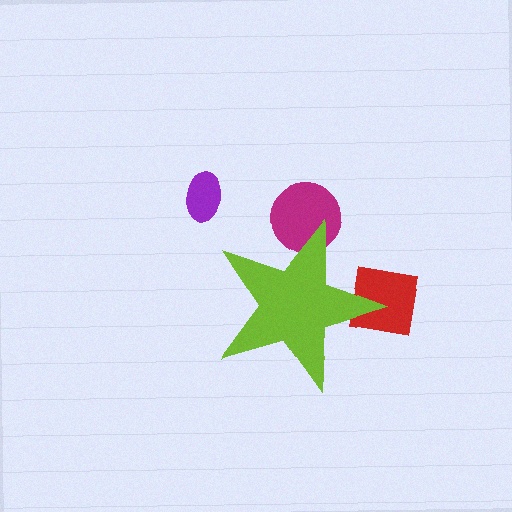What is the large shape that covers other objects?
A lime star.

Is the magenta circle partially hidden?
Yes, the magenta circle is partially hidden behind the lime star.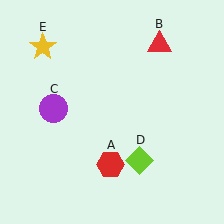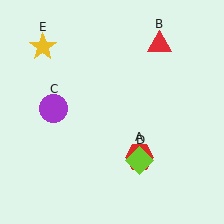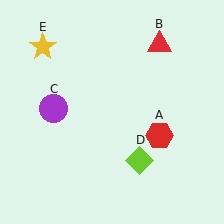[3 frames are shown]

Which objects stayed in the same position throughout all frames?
Red triangle (object B) and purple circle (object C) and lime diamond (object D) and yellow star (object E) remained stationary.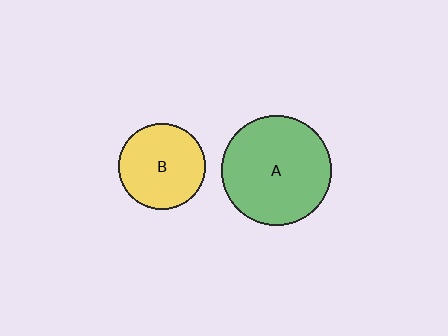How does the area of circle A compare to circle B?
Approximately 1.6 times.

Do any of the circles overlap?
No, none of the circles overlap.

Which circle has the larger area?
Circle A (green).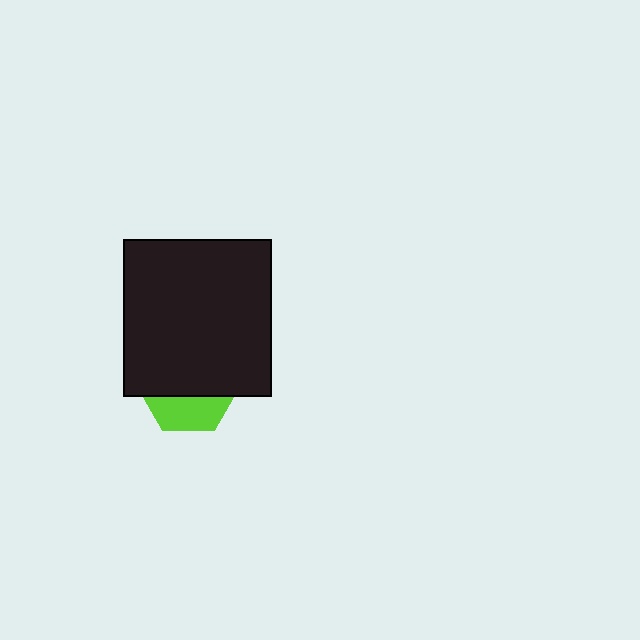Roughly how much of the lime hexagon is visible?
A small part of it is visible (roughly 34%).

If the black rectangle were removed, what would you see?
You would see the complete lime hexagon.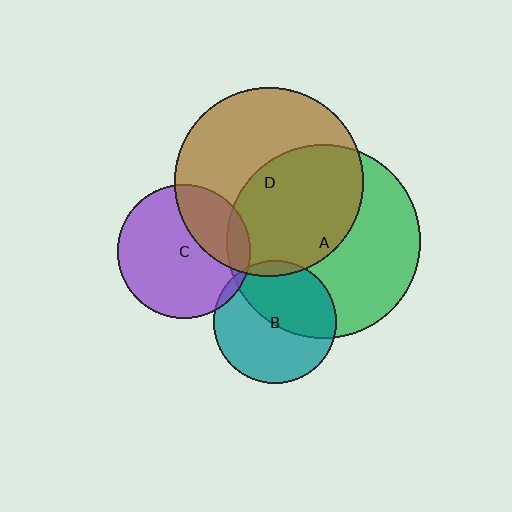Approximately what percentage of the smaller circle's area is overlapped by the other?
Approximately 5%.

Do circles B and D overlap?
Yes.